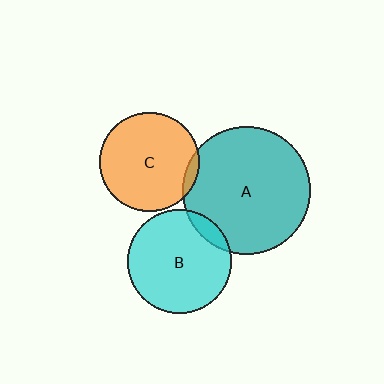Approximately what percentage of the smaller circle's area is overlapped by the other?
Approximately 5%.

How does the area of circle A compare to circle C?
Approximately 1.6 times.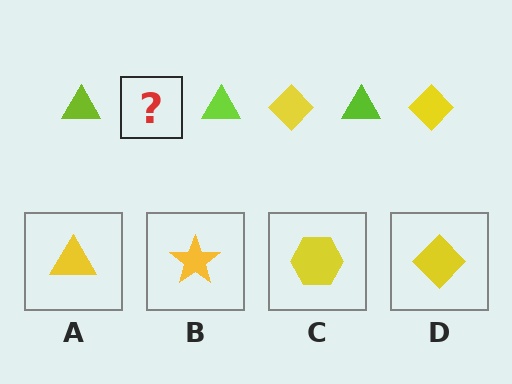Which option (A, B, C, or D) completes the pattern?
D.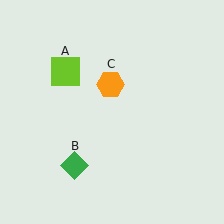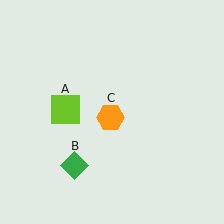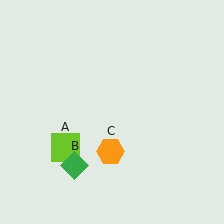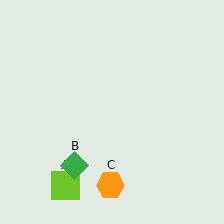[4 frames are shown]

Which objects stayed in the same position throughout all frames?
Green diamond (object B) remained stationary.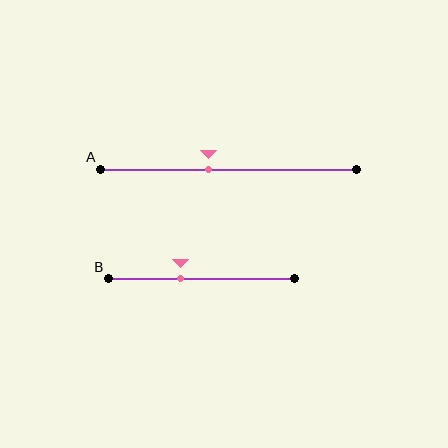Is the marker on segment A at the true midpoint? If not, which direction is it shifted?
No, the marker on segment A is shifted to the left by about 8% of the segment length.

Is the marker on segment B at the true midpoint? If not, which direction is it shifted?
No, the marker on segment B is shifted to the left by about 11% of the segment length.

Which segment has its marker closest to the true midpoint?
Segment A has its marker closest to the true midpoint.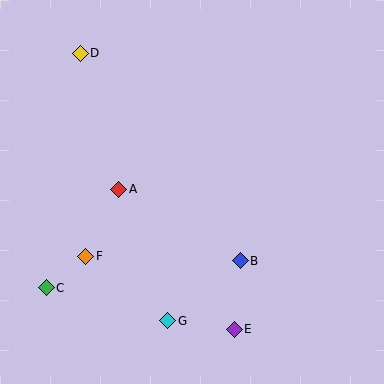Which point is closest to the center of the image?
Point A at (119, 189) is closest to the center.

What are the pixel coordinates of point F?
Point F is at (86, 256).